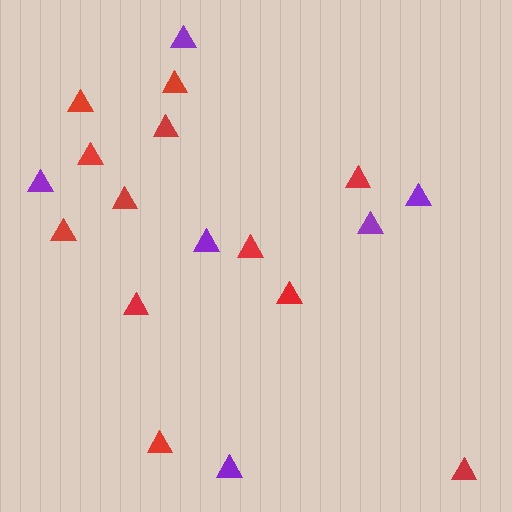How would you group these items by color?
There are 2 groups: one group of purple triangles (6) and one group of red triangles (12).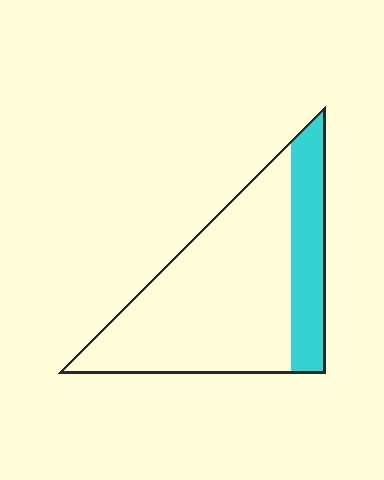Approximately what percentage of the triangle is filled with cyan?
Approximately 25%.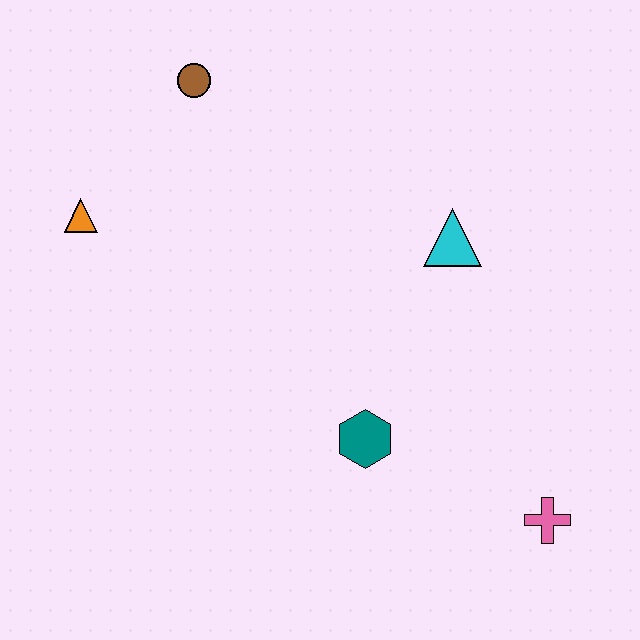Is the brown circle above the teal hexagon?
Yes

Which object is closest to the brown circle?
The orange triangle is closest to the brown circle.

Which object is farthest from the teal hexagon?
The brown circle is farthest from the teal hexagon.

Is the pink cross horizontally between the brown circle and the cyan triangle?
No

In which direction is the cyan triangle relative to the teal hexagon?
The cyan triangle is above the teal hexagon.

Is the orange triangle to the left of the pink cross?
Yes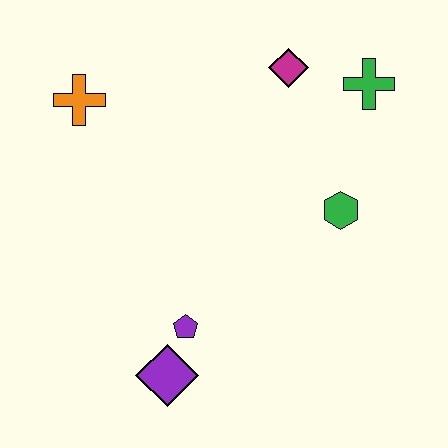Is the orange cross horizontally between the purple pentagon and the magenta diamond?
No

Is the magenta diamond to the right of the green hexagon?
No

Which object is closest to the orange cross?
The magenta diamond is closest to the orange cross.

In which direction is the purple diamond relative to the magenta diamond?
The purple diamond is below the magenta diamond.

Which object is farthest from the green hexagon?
The orange cross is farthest from the green hexagon.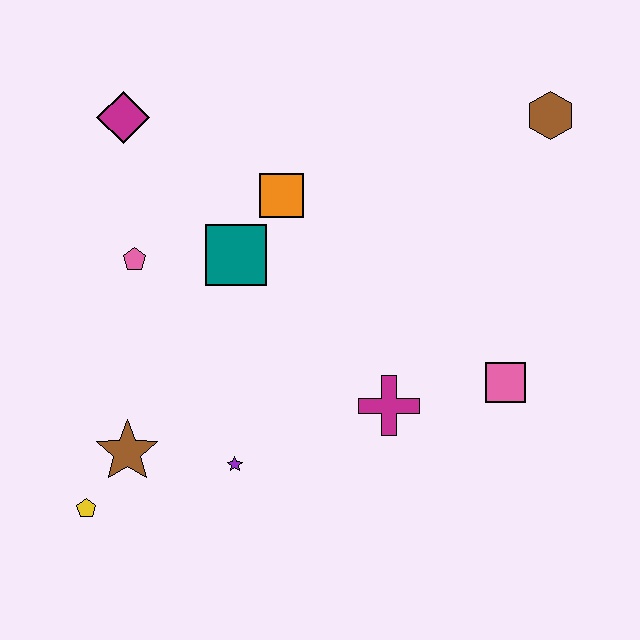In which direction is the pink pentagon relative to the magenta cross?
The pink pentagon is to the left of the magenta cross.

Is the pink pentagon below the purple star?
No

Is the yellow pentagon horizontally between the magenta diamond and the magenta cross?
No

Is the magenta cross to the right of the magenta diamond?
Yes